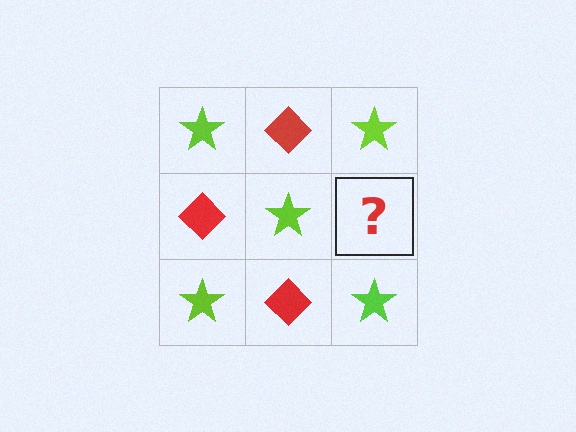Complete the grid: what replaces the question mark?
The question mark should be replaced with a red diamond.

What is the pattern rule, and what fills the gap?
The rule is that it alternates lime star and red diamond in a checkerboard pattern. The gap should be filled with a red diamond.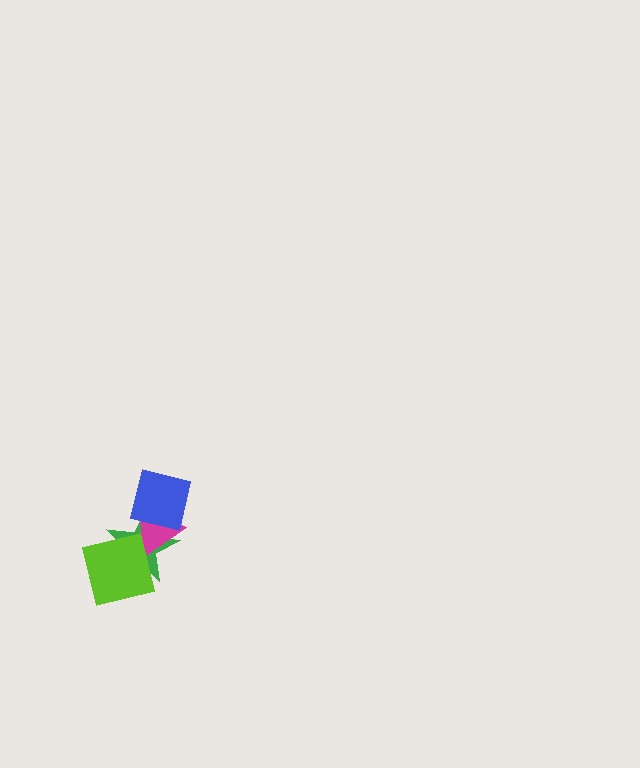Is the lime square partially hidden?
No, no other shape covers it.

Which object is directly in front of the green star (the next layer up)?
The magenta triangle is directly in front of the green star.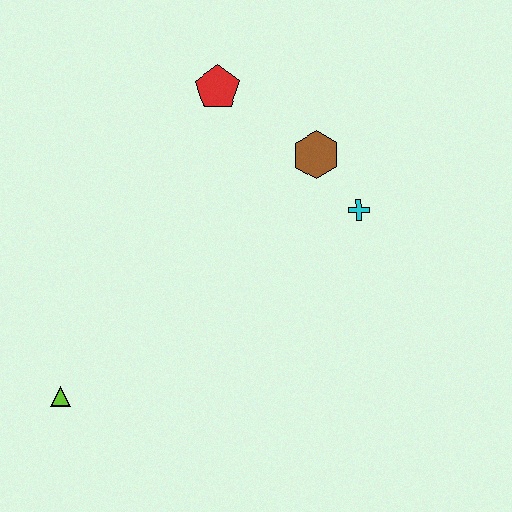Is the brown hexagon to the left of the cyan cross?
Yes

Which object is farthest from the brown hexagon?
The lime triangle is farthest from the brown hexagon.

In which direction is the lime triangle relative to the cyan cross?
The lime triangle is to the left of the cyan cross.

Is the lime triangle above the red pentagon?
No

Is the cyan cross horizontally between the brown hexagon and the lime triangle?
No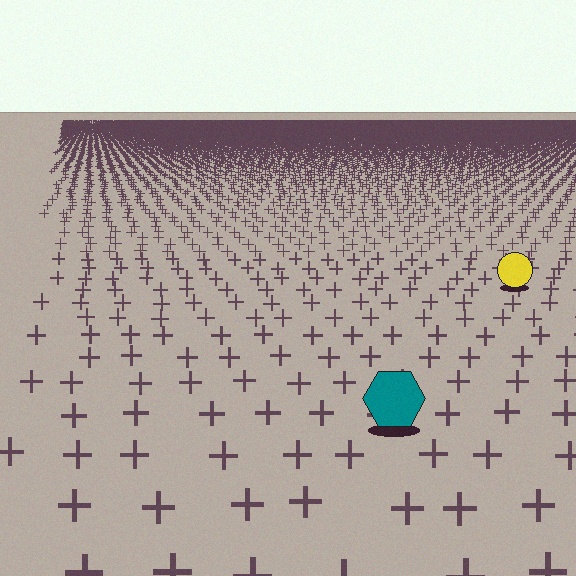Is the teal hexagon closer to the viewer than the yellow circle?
Yes. The teal hexagon is closer — you can tell from the texture gradient: the ground texture is coarser near it.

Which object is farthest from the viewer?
The yellow circle is farthest from the viewer. It appears smaller and the ground texture around it is denser.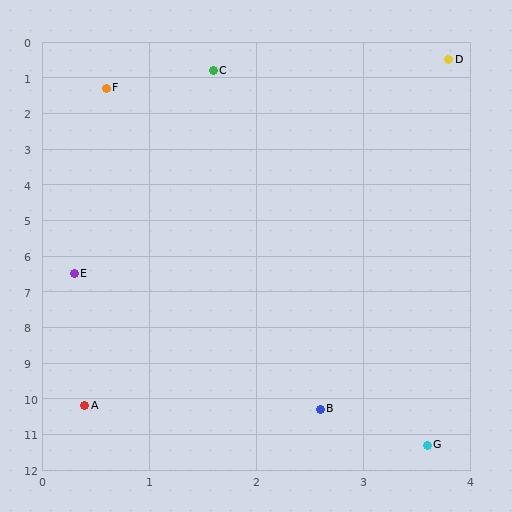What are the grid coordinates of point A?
Point A is at approximately (0.4, 10.2).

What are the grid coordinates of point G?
Point G is at approximately (3.6, 11.3).